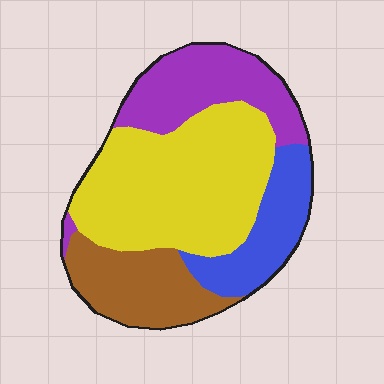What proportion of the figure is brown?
Brown covers roughly 20% of the figure.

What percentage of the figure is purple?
Purple covers roughly 20% of the figure.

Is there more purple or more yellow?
Yellow.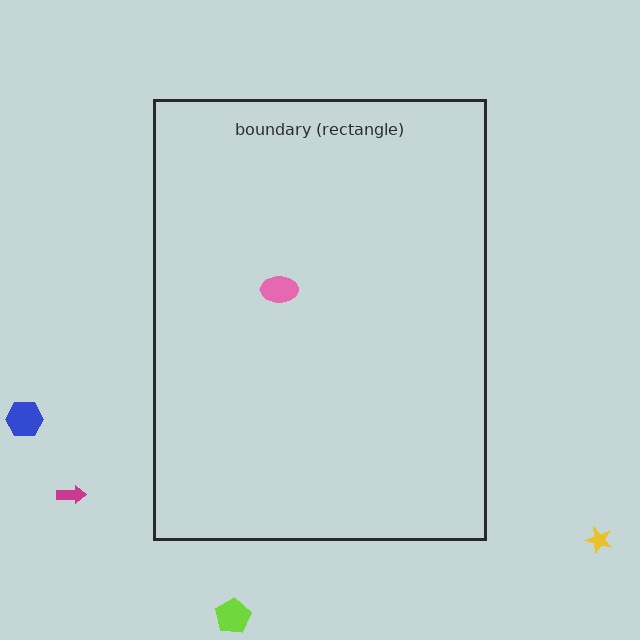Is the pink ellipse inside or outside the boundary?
Inside.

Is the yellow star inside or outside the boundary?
Outside.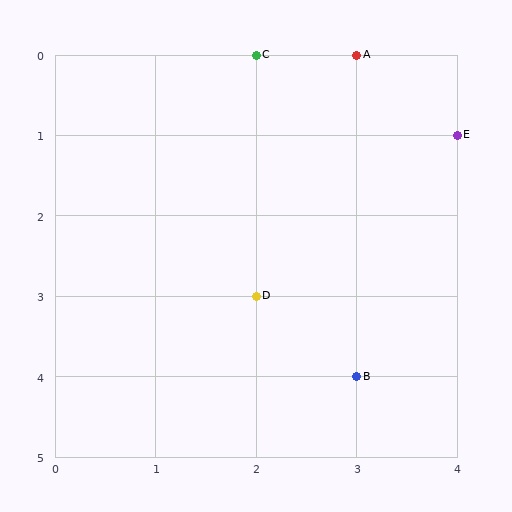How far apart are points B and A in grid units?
Points B and A are 4 rows apart.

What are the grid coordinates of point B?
Point B is at grid coordinates (3, 4).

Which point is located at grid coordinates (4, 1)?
Point E is at (4, 1).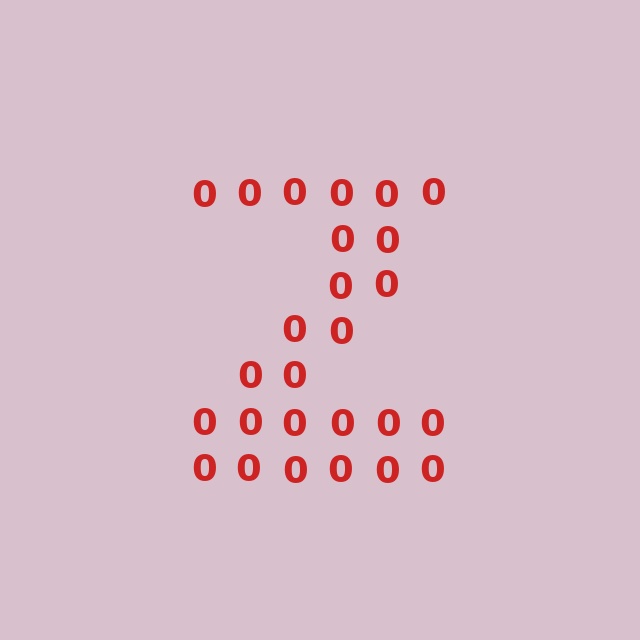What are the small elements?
The small elements are digit 0's.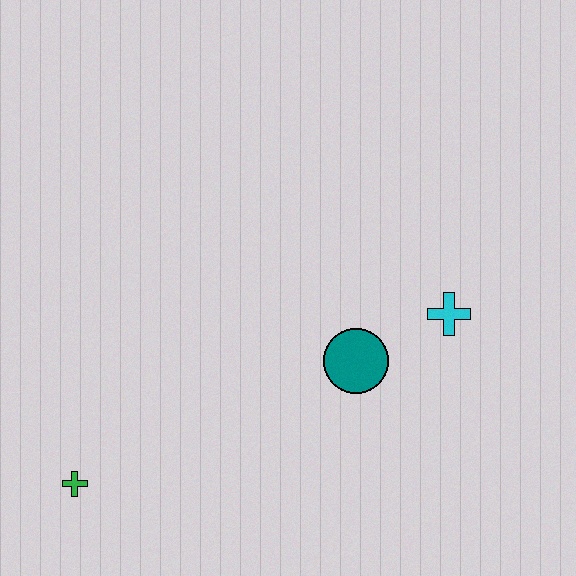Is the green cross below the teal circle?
Yes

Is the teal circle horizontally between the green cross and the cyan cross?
Yes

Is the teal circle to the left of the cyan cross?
Yes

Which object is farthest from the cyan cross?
The green cross is farthest from the cyan cross.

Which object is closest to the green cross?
The teal circle is closest to the green cross.